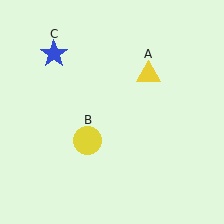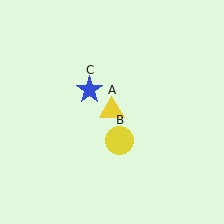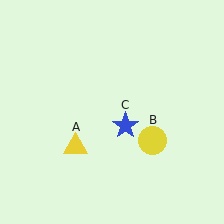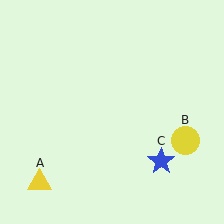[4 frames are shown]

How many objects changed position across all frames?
3 objects changed position: yellow triangle (object A), yellow circle (object B), blue star (object C).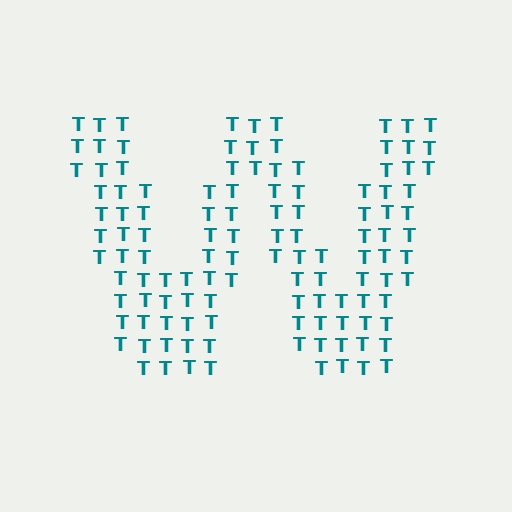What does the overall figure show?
The overall figure shows the letter W.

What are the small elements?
The small elements are letter T's.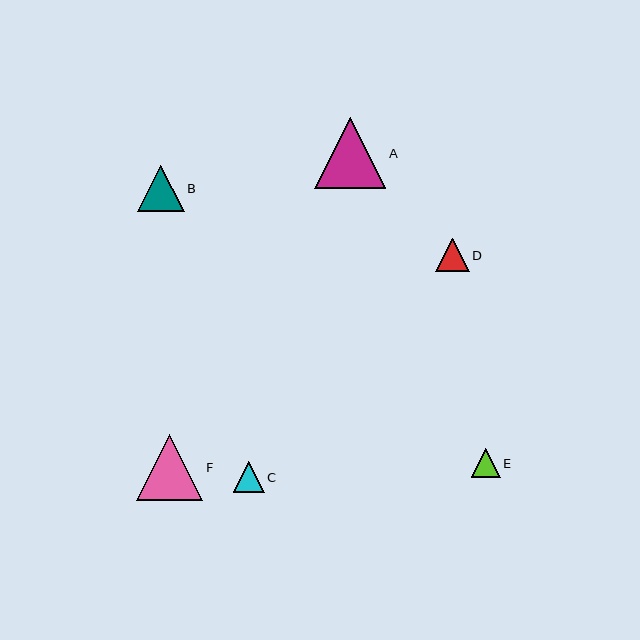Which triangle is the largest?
Triangle A is the largest with a size of approximately 71 pixels.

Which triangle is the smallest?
Triangle E is the smallest with a size of approximately 29 pixels.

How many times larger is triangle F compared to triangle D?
Triangle F is approximately 2.0 times the size of triangle D.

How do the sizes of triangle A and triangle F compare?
Triangle A and triangle F are approximately the same size.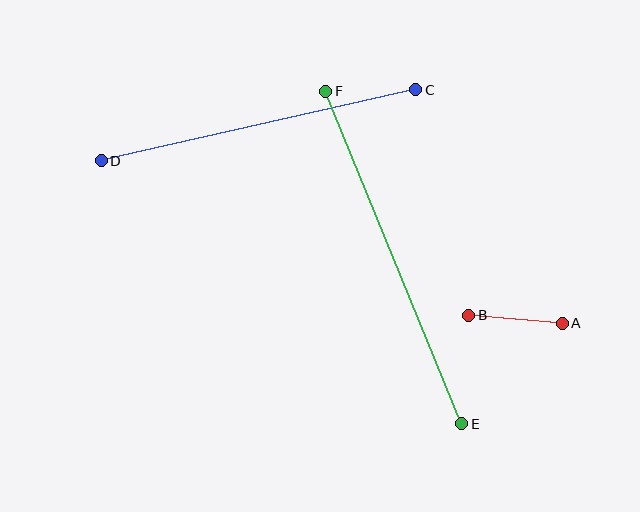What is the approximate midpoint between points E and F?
The midpoint is at approximately (394, 257) pixels.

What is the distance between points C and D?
The distance is approximately 323 pixels.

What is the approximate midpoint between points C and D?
The midpoint is at approximately (259, 125) pixels.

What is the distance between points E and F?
The distance is approximately 359 pixels.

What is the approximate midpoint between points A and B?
The midpoint is at approximately (515, 319) pixels.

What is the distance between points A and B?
The distance is approximately 94 pixels.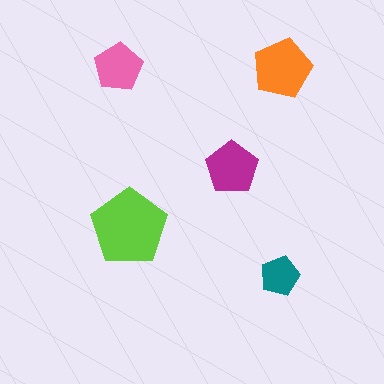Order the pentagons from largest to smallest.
the lime one, the orange one, the magenta one, the pink one, the teal one.